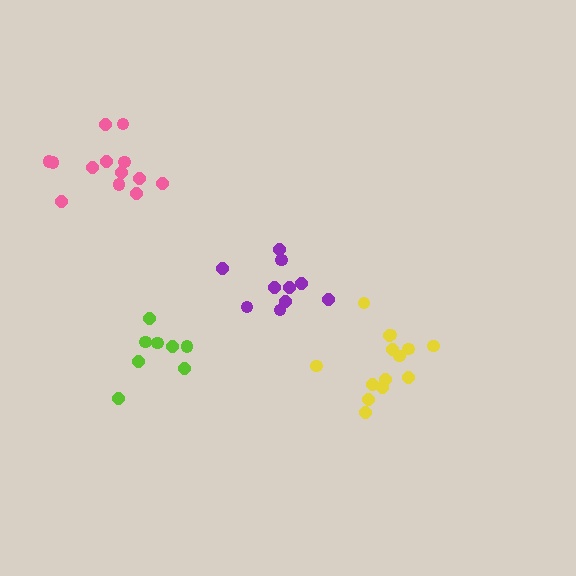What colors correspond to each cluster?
The clusters are colored: yellow, pink, purple, lime.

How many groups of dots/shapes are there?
There are 4 groups.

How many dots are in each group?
Group 1: 14 dots, Group 2: 13 dots, Group 3: 10 dots, Group 4: 8 dots (45 total).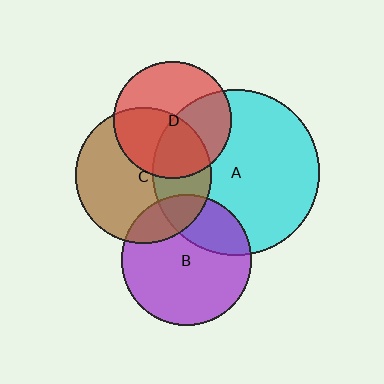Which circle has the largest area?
Circle A (cyan).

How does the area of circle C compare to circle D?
Approximately 1.3 times.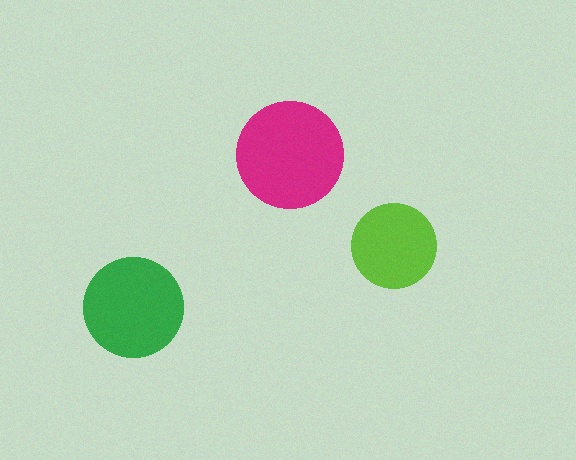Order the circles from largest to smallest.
the magenta one, the green one, the lime one.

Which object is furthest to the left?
The green circle is leftmost.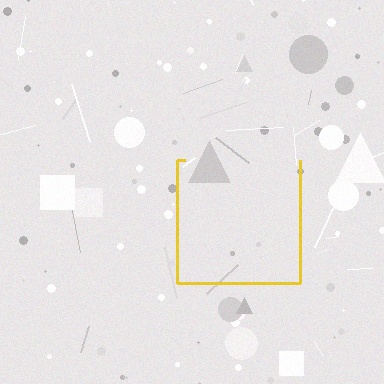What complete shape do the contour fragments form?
The contour fragments form a square.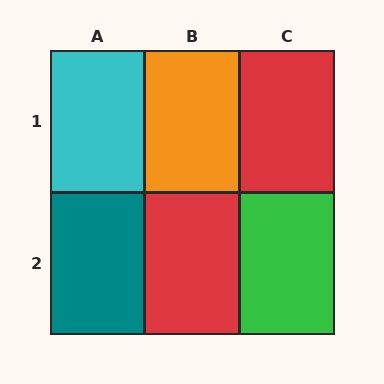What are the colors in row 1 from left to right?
Cyan, orange, red.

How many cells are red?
2 cells are red.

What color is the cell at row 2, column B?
Red.